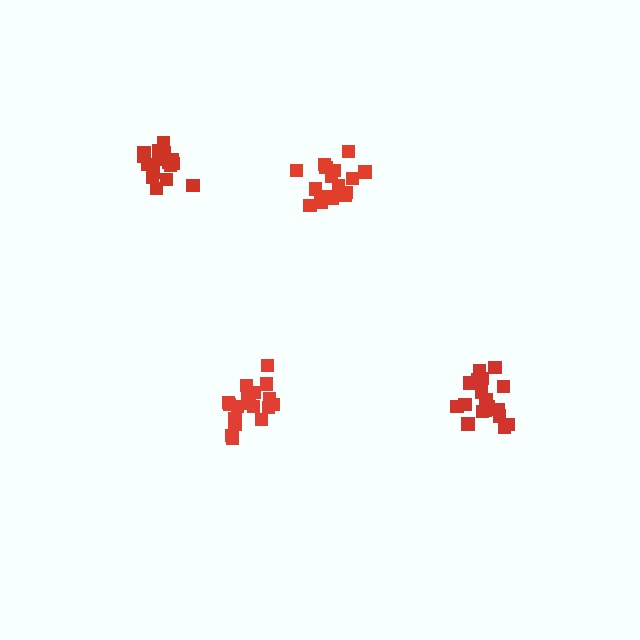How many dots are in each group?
Group 1: 18 dots, Group 2: 17 dots, Group 3: 16 dots, Group 4: 18 dots (69 total).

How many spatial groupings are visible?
There are 4 spatial groupings.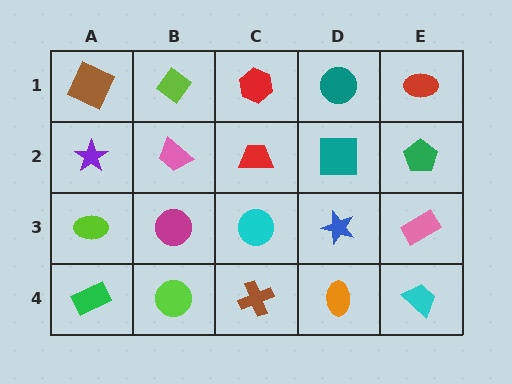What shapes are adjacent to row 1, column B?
A pink trapezoid (row 2, column B), a brown square (row 1, column A), a red hexagon (row 1, column C).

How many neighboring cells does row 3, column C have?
4.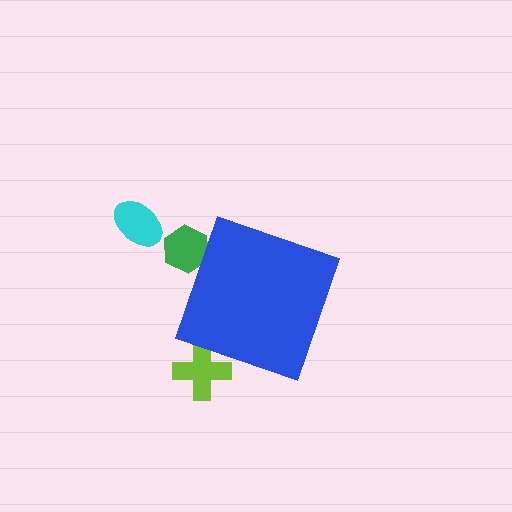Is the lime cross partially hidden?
Yes, the lime cross is partially hidden behind the blue diamond.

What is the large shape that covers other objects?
A blue diamond.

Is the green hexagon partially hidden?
Yes, the green hexagon is partially hidden behind the blue diamond.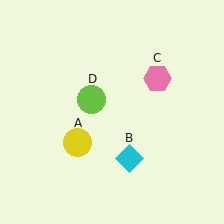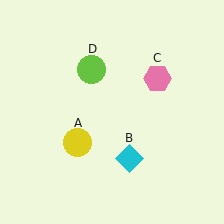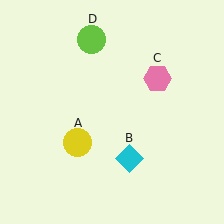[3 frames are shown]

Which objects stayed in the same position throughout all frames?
Yellow circle (object A) and cyan diamond (object B) and pink hexagon (object C) remained stationary.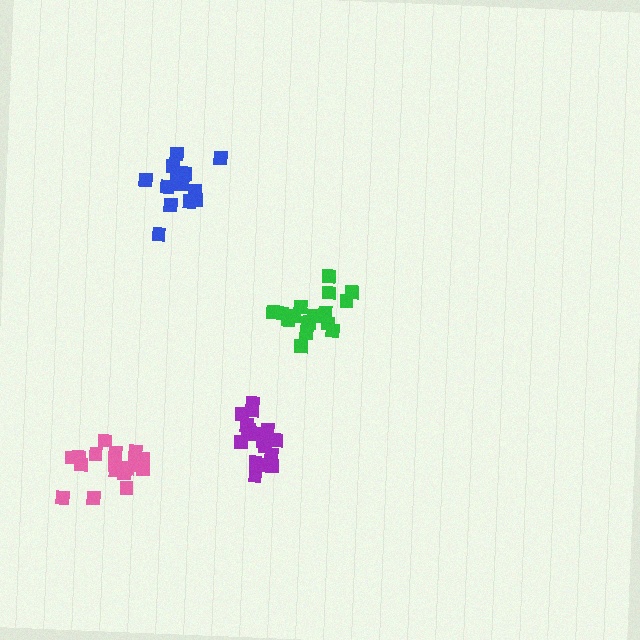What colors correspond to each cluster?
The clusters are colored: green, pink, purple, blue.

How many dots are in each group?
Group 1: 19 dots, Group 2: 17 dots, Group 3: 19 dots, Group 4: 15 dots (70 total).